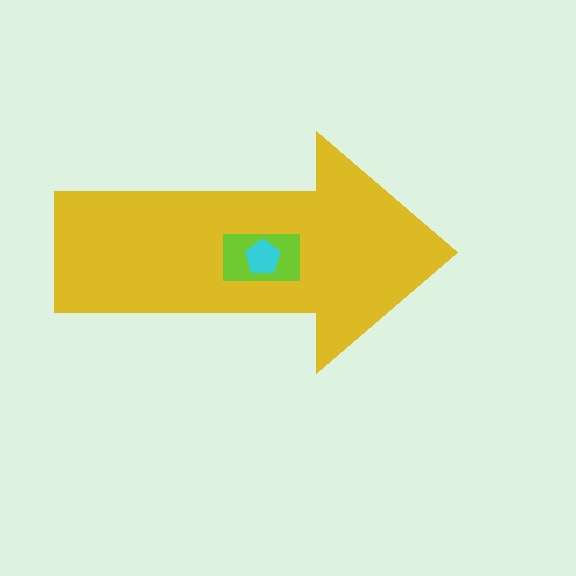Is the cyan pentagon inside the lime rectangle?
Yes.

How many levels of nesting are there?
3.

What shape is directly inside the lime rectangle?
The cyan pentagon.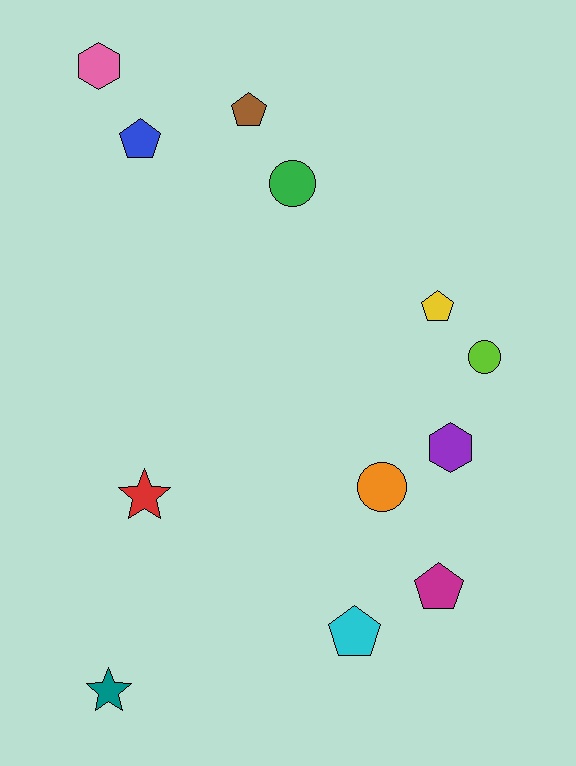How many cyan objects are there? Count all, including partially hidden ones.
There is 1 cyan object.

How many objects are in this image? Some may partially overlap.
There are 12 objects.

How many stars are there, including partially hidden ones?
There are 2 stars.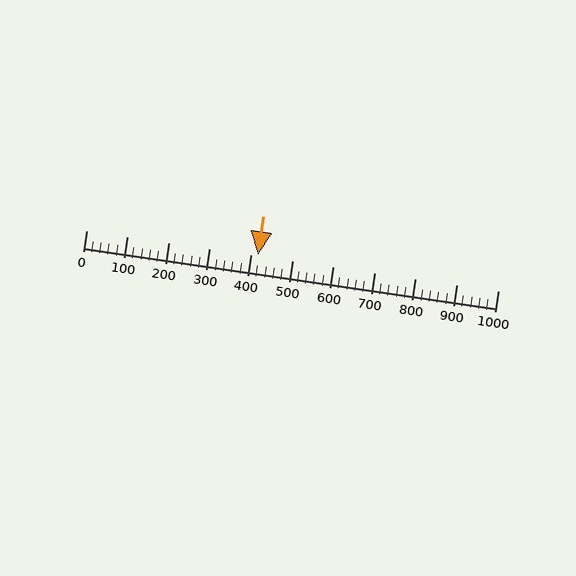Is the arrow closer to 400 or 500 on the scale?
The arrow is closer to 400.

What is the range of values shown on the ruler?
The ruler shows values from 0 to 1000.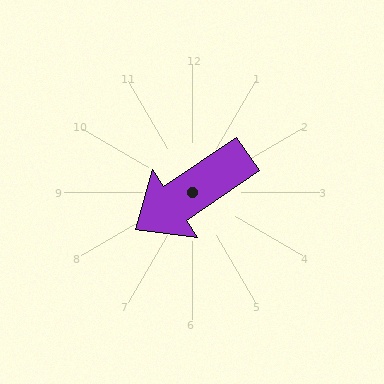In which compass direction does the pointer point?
Southwest.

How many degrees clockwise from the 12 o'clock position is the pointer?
Approximately 236 degrees.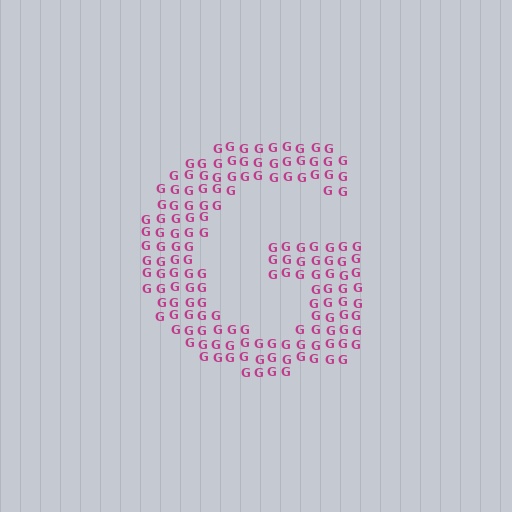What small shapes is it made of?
It is made of small letter G's.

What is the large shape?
The large shape is the letter G.